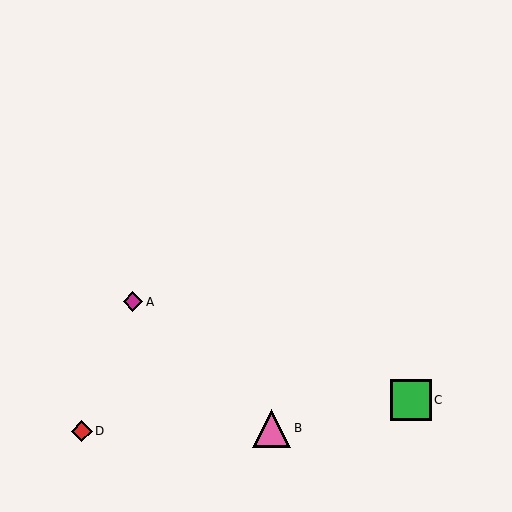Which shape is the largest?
The green square (labeled C) is the largest.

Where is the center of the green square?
The center of the green square is at (411, 400).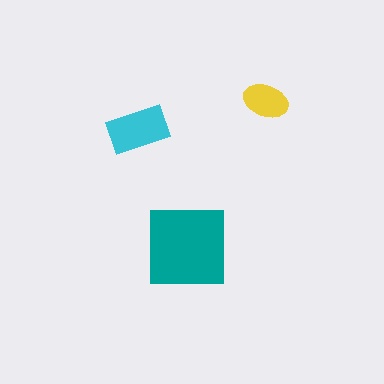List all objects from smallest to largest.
The yellow ellipse, the cyan rectangle, the teal square.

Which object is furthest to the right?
The yellow ellipse is rightmost.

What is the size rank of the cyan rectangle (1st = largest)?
2nd.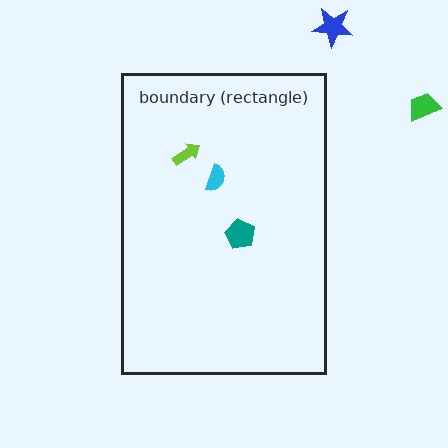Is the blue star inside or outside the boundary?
Outside.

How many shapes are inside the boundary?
3 inside, 2 outside.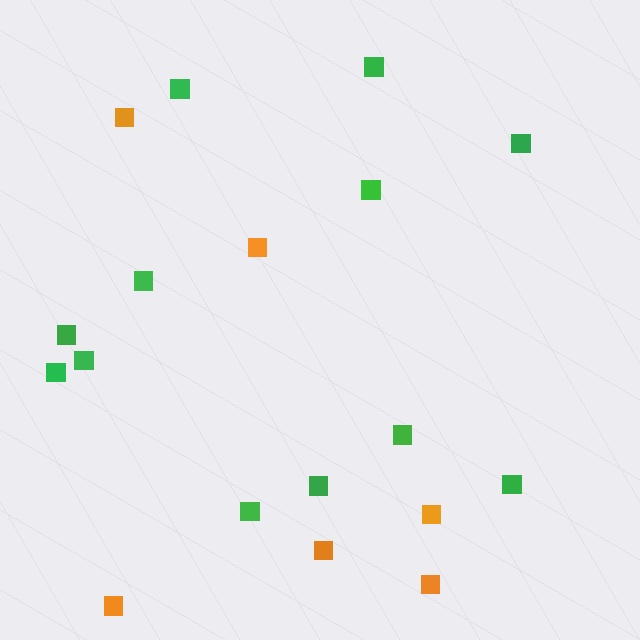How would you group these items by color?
There are 2 groups: one group of green squares (12) and one group of orange squares (6).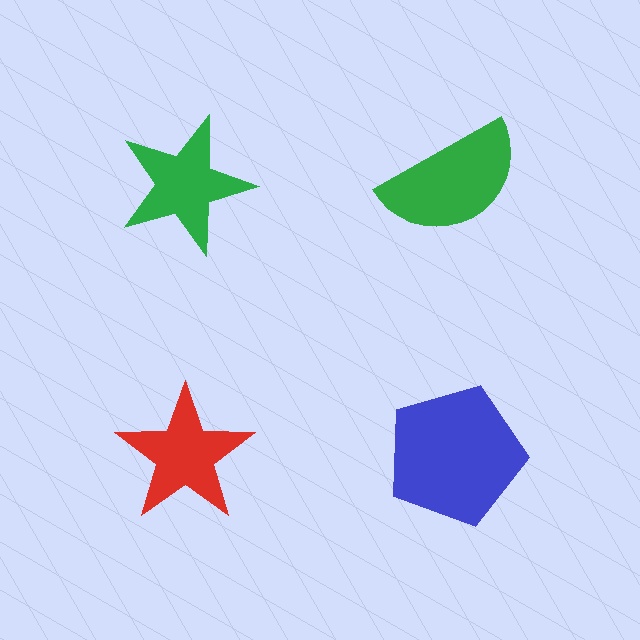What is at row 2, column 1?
A red star.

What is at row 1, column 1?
A green star.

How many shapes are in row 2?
2 shapes.